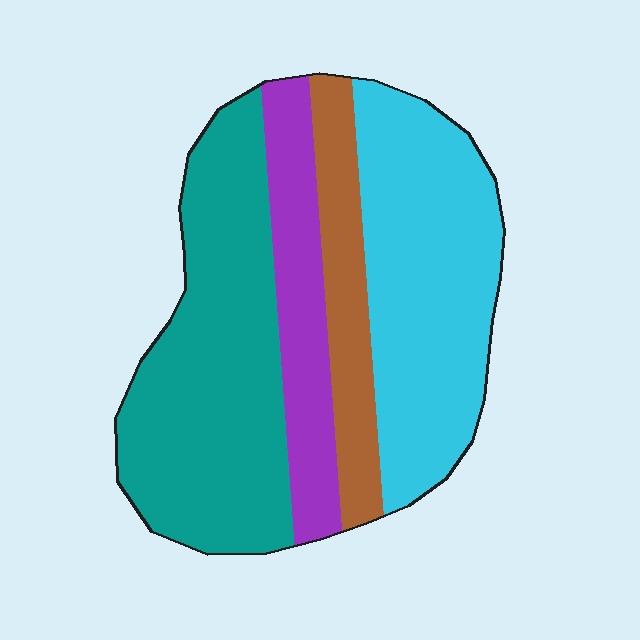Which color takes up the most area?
Teal, at roughly 40%.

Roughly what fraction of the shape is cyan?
Cyan covers about 35% of the shape.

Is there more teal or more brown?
Teal.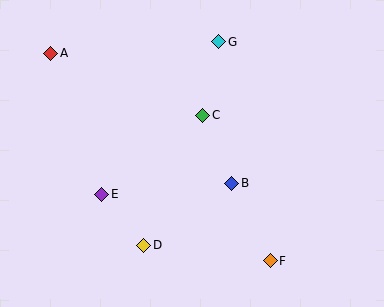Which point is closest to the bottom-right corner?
Point F is closest to the bottom-right corner.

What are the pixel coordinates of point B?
Point B is at (232, 183).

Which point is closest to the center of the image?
Point C at (203, 115) is closest to the center.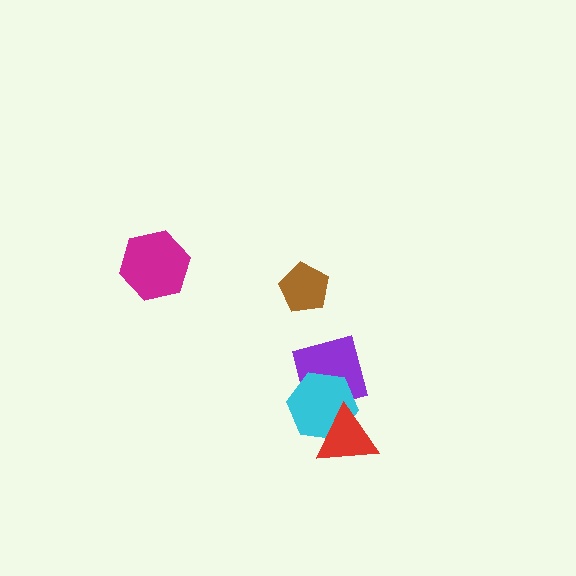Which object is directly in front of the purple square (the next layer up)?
The cyan hexagon is directly in front of the purple square.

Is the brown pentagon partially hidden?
No, no other shape covers it.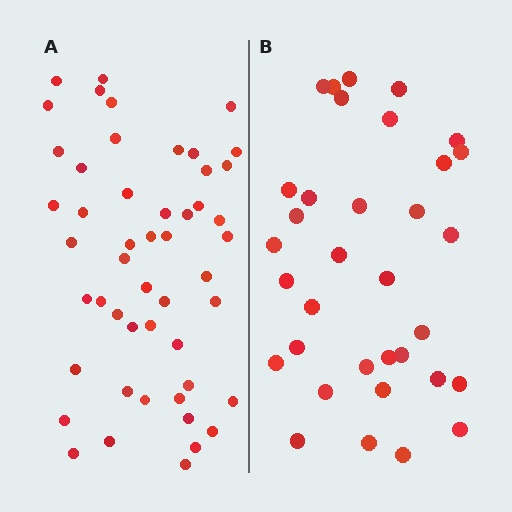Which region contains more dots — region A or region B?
Region A (the left region) has more dots.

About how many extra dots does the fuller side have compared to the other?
Region A has approximately 15 more dots than region B.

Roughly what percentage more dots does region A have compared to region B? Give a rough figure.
About 45% more.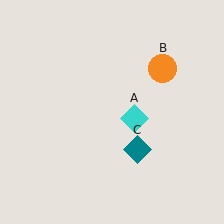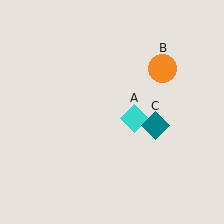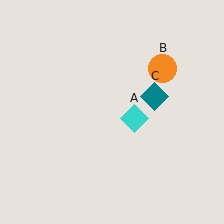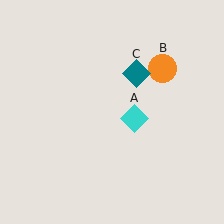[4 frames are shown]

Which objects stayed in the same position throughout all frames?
Cyan diamond (object A) and orange circle (object B) remained stationary.